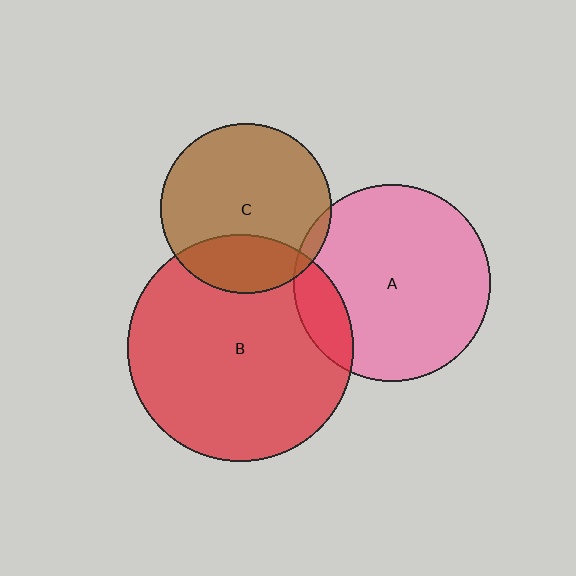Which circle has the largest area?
Circle B (red).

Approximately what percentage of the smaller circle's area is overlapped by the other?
Approximately 15%.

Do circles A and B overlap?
Yes.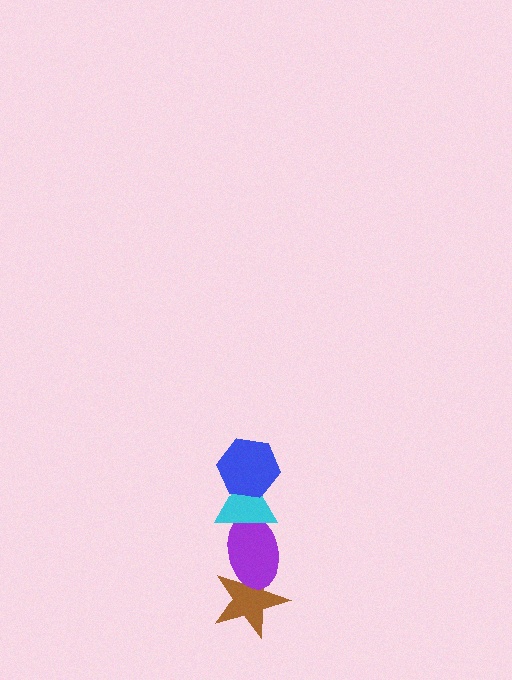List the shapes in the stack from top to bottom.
From top to bottom: the blue hexagon, the cyan triangle, the purple ellipse, the brown star.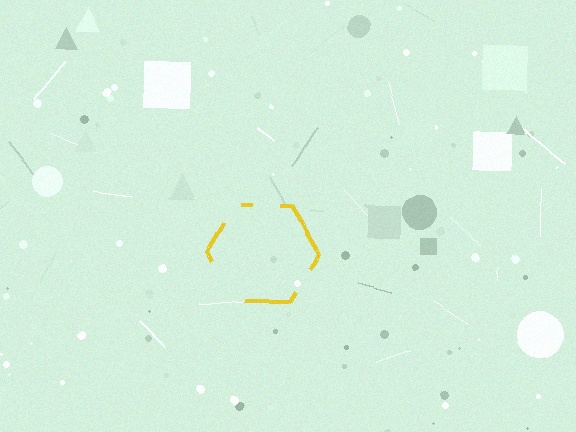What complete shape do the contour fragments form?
The contour fragments form a hexagon.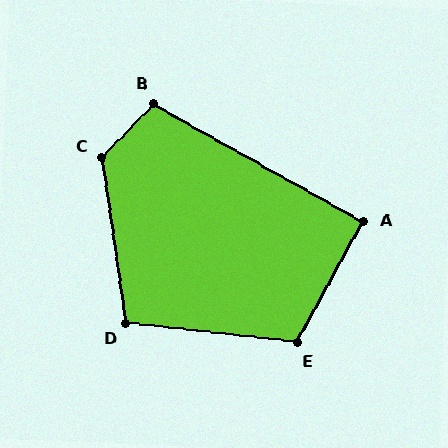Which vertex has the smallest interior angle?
A, at approximately 91 degrees.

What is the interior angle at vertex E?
Approximately 112 degrees (obtuse).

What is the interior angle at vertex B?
Approximately 105 degrees (obtuse).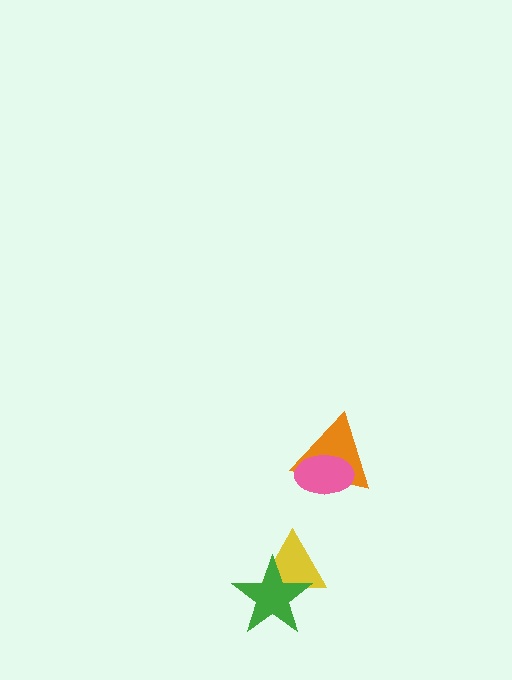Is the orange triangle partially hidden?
Yes, it is partially covered by another shape.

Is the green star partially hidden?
No, no other shape covers it.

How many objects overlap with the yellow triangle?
1 object overlaps with the yellow triangle.